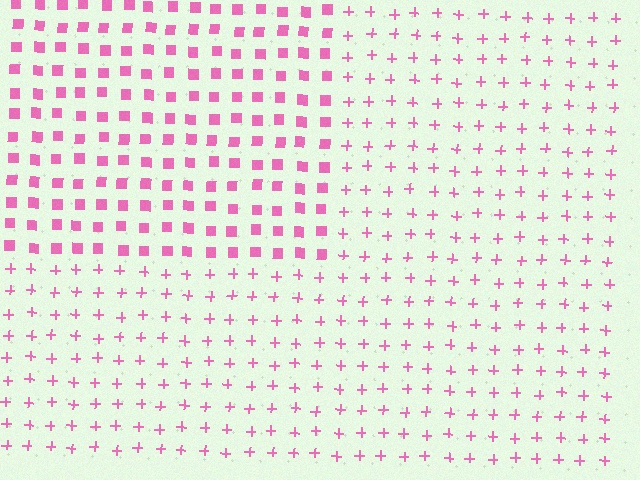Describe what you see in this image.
The image is filled with small pink elements arranged in a uniform grid. A rectangle-shaped region contains squares, while the surrounding area contains plus signs. The boundary is defined purely by the change in element shape.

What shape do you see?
I see a rectangle.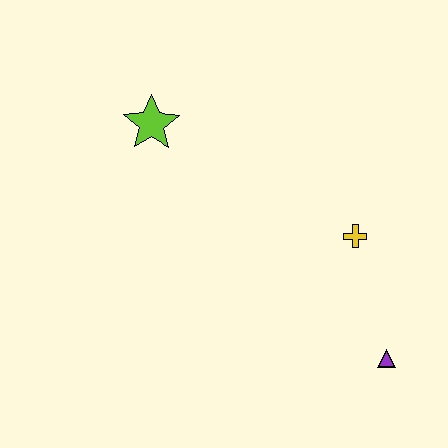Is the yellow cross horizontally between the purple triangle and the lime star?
Yes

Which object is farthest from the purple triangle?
The lime star is farthest from the purple triangle.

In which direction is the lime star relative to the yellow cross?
The lime star is to the left of the yellow cross.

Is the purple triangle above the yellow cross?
No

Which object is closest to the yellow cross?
The purple triangle is closest to the yellow cross.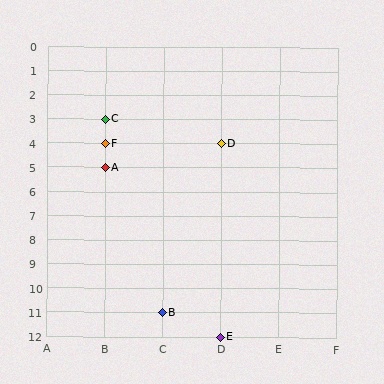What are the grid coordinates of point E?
Point E is at grid coordinates (D, 12).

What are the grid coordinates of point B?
Point B is at grid coordinates (C, 11).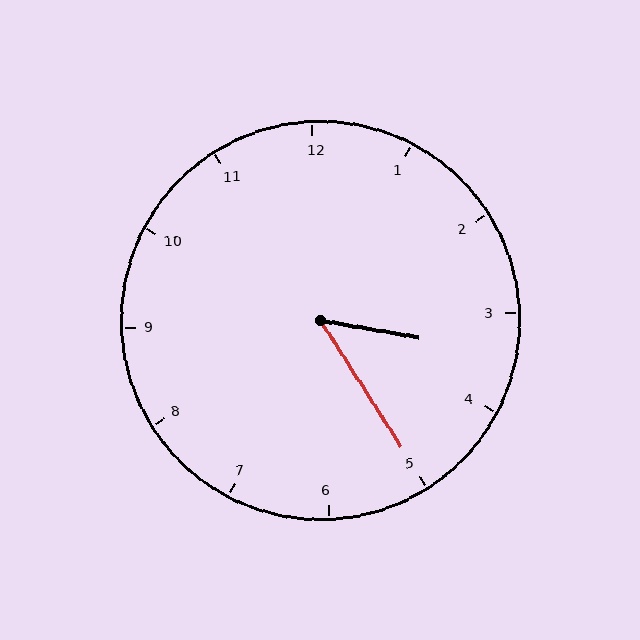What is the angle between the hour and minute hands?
Approximately 48 degrees.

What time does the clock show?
3:25.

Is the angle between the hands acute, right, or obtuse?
It is acute.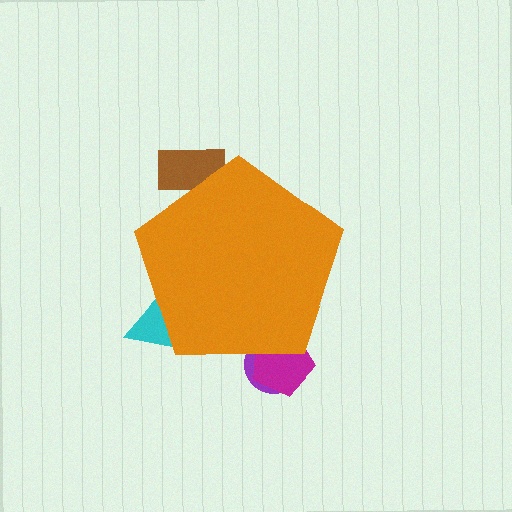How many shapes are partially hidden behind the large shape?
4 shapes are partially hidden.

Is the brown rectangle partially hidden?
Yes, the brown rectangle is partially hidden behind the orange pentagon.